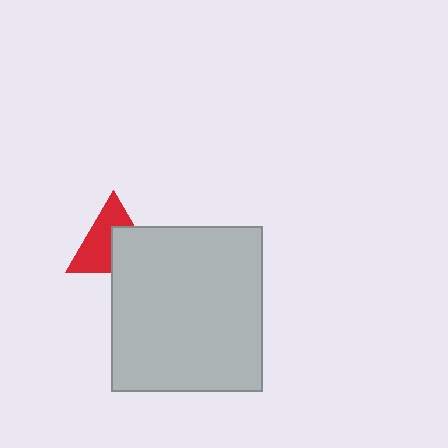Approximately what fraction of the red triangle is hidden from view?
Roughly 43% of the red triangle is hidden behind the light gray rectangle.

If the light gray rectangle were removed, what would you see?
You would see the complete red triangle.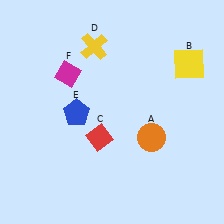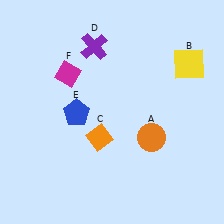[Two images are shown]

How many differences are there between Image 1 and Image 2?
There are 2 differences between the two images.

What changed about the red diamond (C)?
In Image 1, C is red. In Image 2, it changed to orange.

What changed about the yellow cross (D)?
In Image 1, D is yellow. In Image 2, it changed to purple.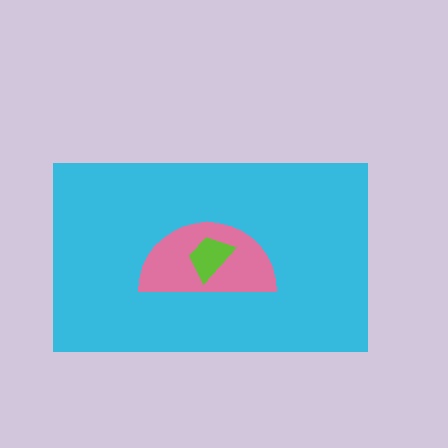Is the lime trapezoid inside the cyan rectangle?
Yes.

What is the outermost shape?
The cyan rectangle.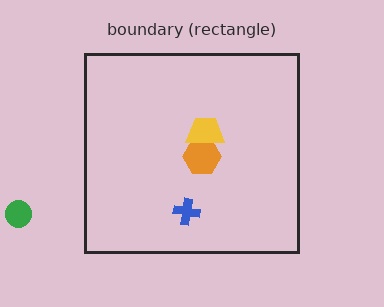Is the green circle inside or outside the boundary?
Outside.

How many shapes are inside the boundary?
3 inside, 1 outside.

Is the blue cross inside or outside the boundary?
Inside.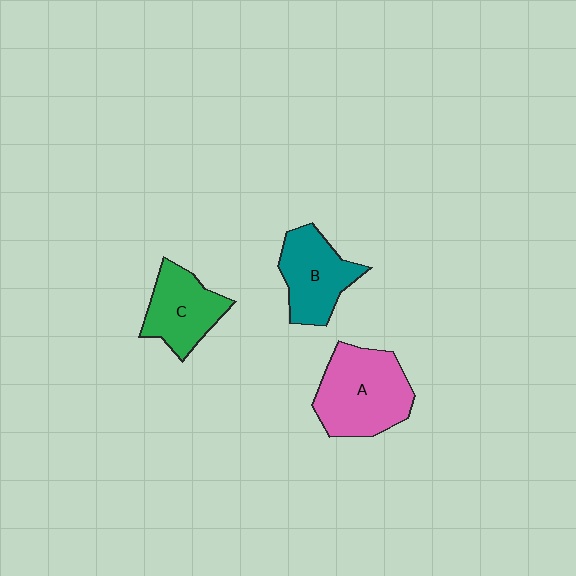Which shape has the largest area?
Shape A (pink).